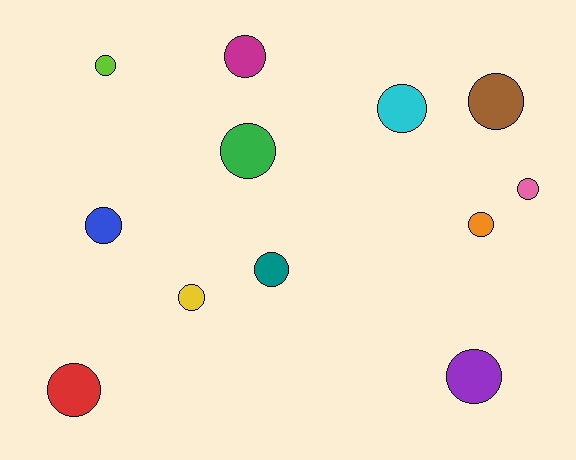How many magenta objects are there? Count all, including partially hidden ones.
There is 1 magenta object.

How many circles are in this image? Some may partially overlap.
There are 12 circles.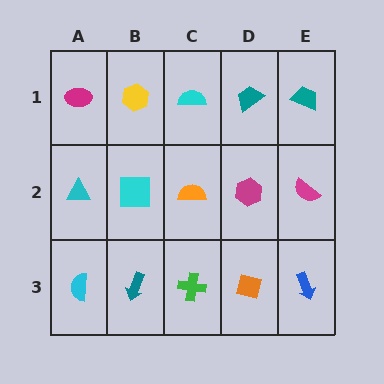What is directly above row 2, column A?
A magenta ellipse.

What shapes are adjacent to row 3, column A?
A cyan triangle (row 2, column A), a teal arrow (row 3, column B).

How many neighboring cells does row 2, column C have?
4.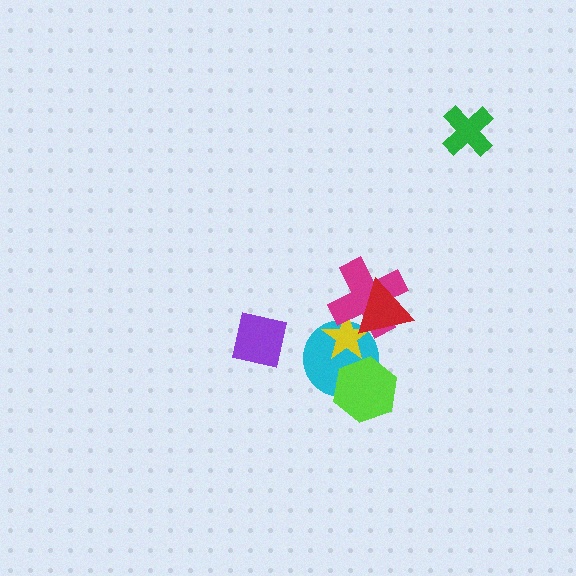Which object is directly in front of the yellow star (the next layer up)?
The magenta cross is directly in front of the yellow star.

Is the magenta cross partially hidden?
Yes, it is partially covered by another shape.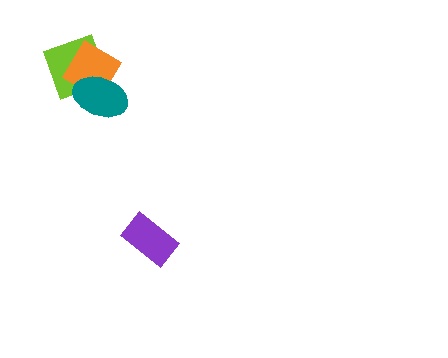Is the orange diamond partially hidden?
Yes, it is partially covered by another shape.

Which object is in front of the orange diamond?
The teal ellipse is in front of the orange diamond.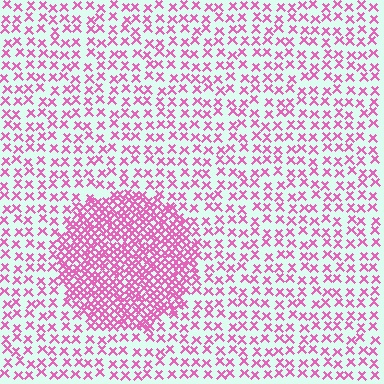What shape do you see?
I see a circle.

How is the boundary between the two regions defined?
The boundary is defined by a change in element density (approximately 2.6x ratio). All elements are the same color, size, and shape.